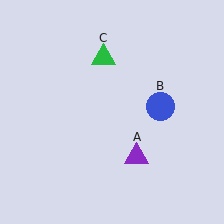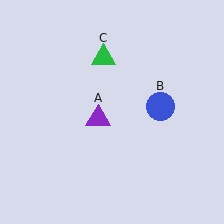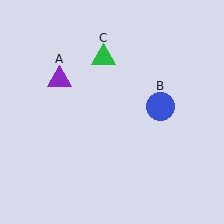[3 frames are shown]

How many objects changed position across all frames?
1 object changed position: purple triangle (object A).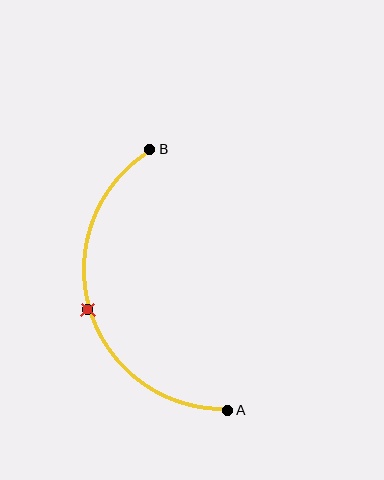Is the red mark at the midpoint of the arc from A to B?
Yes. The red mark lies on the arc at equal arc-length from both A and B — it is the arc midpoint.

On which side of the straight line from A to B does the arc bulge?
The arc bulges to the left of the straight line connecting A and B.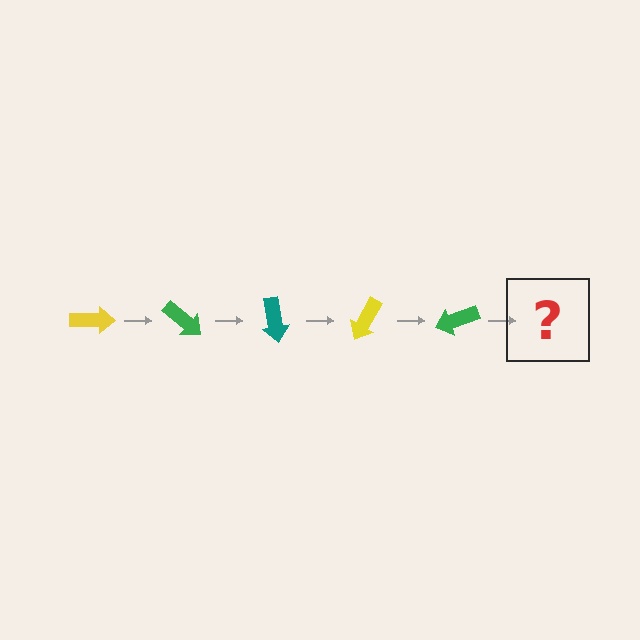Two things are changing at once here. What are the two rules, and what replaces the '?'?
The two rules are that it rotates 40 degrees each step and the color cycles through yellow, green, and teal. The '?' should be a teal arrow, rotated 200 degrees from the start.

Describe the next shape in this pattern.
It should be a teal arrow, rotated 200 degrees from the start.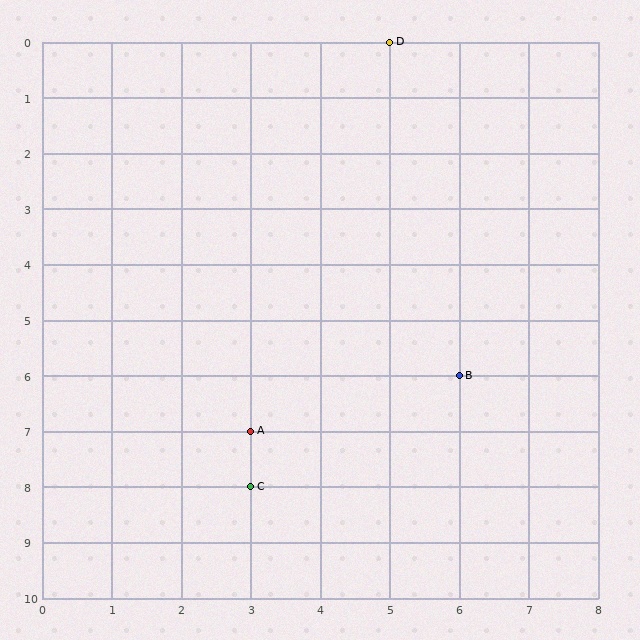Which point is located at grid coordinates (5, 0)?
Point D is at (5, 0).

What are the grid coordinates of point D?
Point D is at grid coordinates (5, 0).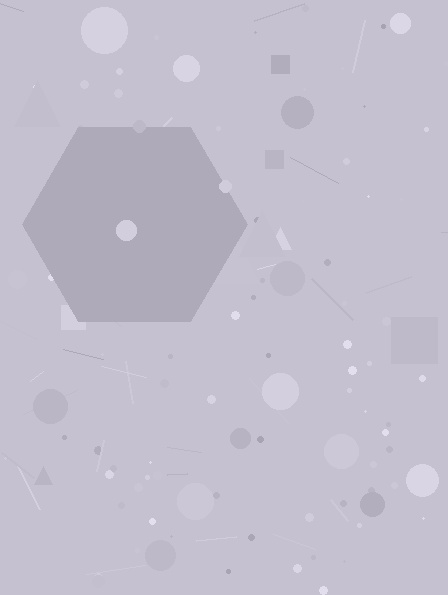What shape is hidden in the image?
A hexagon is hidden in the image.